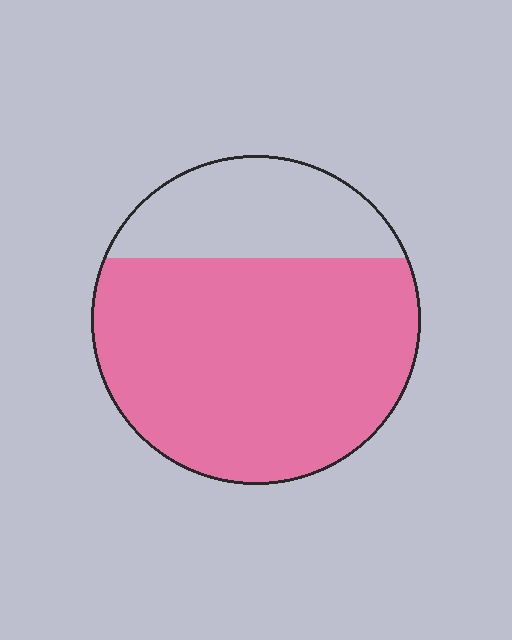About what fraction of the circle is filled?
About three quarters (3/4).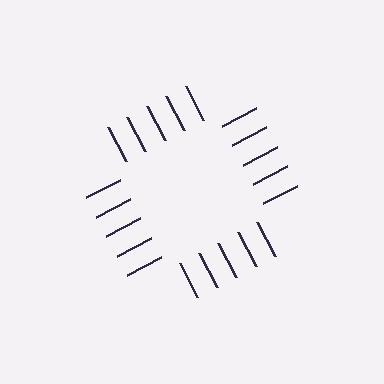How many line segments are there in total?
20 — 5 along each of the 4 edges.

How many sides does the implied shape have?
4 sides — the line-ends trace a square.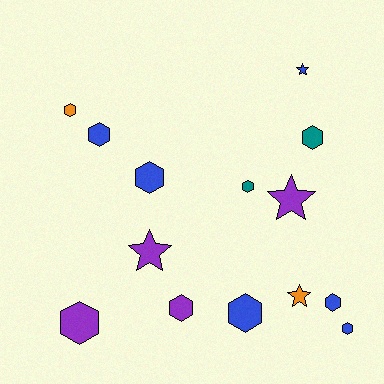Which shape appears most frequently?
Hexagon, with 10 objects.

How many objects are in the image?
There are 14 objects.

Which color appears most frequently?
Blue, with 6 objects.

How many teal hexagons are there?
There are 2 teal hexagons.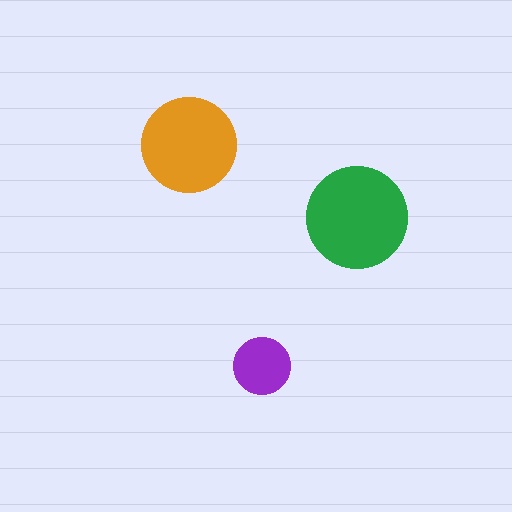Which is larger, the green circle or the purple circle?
The green one.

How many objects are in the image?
There are 3 objects in the image.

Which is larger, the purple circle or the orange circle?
The orange one.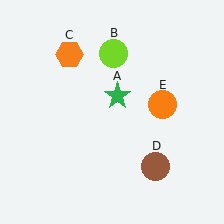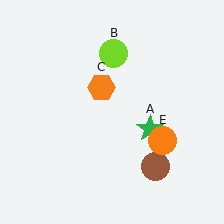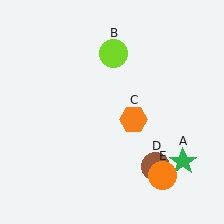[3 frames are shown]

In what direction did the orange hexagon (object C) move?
The orange hexagon (object C) moved down and to the right.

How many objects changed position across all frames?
3 objects changed position: green star (object A), orange hexagon (object C), orange circle (object E).